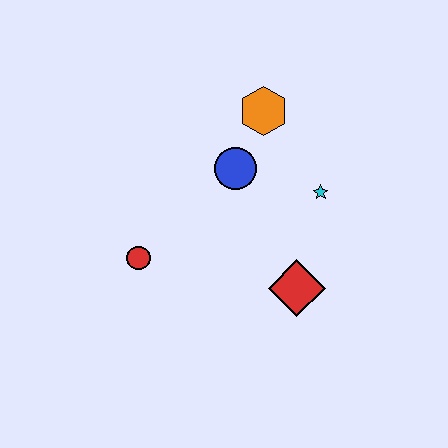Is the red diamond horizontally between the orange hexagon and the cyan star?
Yes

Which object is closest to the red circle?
The blue circle is closest to the red circle.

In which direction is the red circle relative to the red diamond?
The red circle is to the left of the red diamond.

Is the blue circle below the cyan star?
No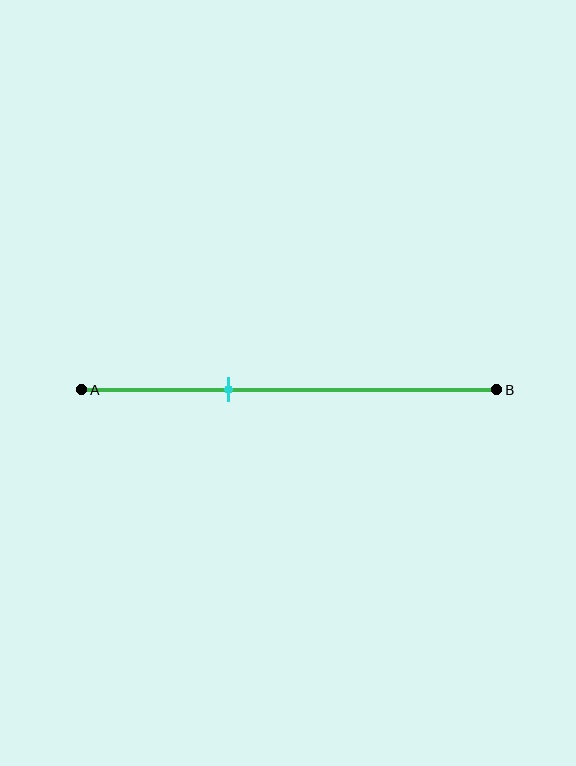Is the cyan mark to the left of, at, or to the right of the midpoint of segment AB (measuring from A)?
The cyan mark is to the left of the midpoint of segment AB.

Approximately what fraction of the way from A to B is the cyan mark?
The cyan mark is approximately 35% of the way from A to B.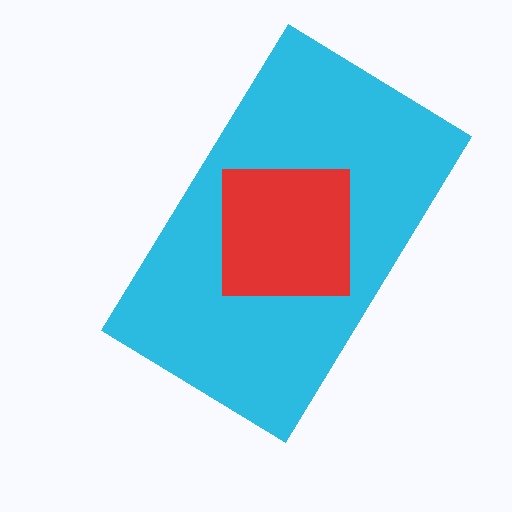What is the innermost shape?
The red square.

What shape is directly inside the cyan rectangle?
The red square.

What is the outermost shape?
The cyan rectangle.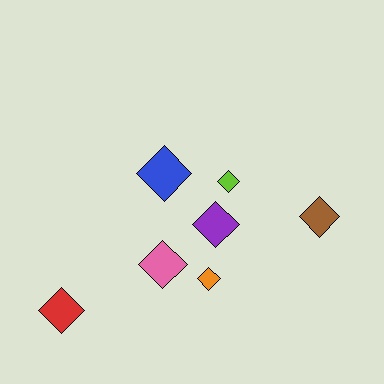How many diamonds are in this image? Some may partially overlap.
There are 7 diamonds.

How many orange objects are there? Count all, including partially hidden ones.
There is 1 orange object.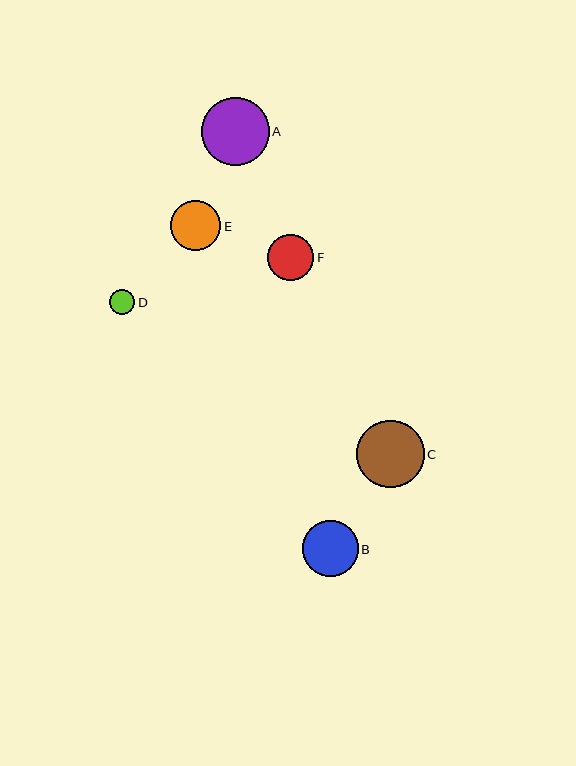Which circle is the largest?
Circle A is the largest with a size of approximately 68 pixels.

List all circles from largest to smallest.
From largest to smallest: A, C, B, E, F, D.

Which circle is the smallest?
Circle D is the smallest with a size of approximately 25 pixels.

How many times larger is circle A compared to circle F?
Circle A is approximately 1.5 times the size of circle F.